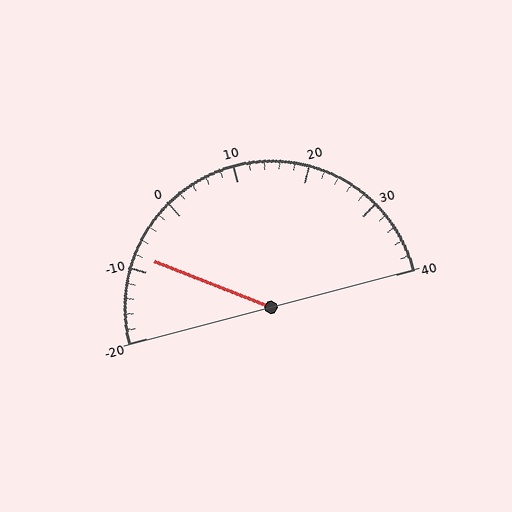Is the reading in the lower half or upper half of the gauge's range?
The reading is in the lower half of the range (-20 to 40).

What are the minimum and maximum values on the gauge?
The gauge ranges from -20 to 40.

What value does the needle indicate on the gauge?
The needle indicates approximately -8.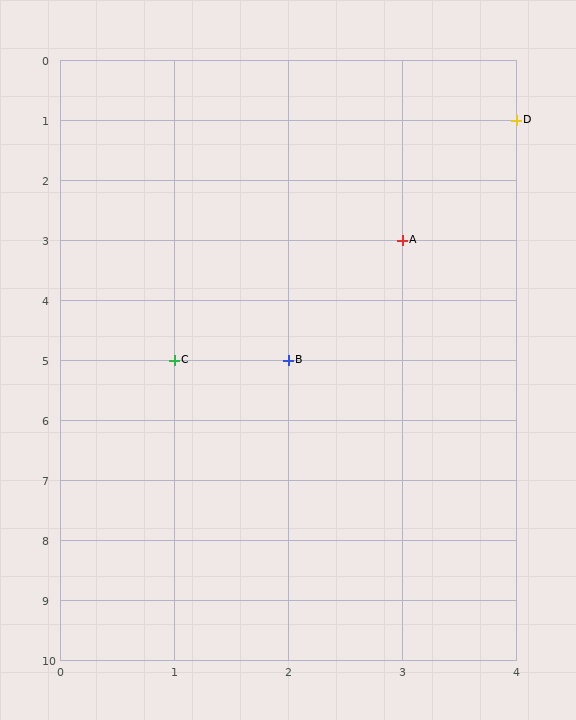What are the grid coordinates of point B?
Point B is at grid coordinates (2, 5).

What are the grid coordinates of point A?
Point A is at grid coordinates (3, 3).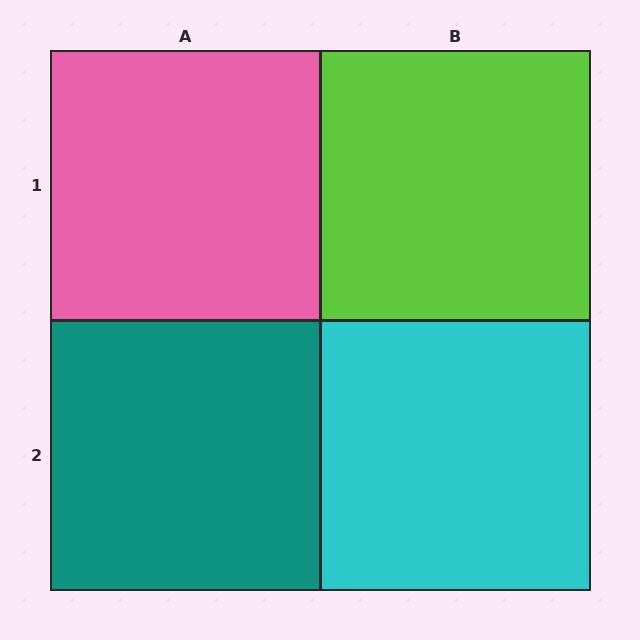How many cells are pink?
1 cell is pink.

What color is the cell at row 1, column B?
Lime.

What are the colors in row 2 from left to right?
Teal, cyan.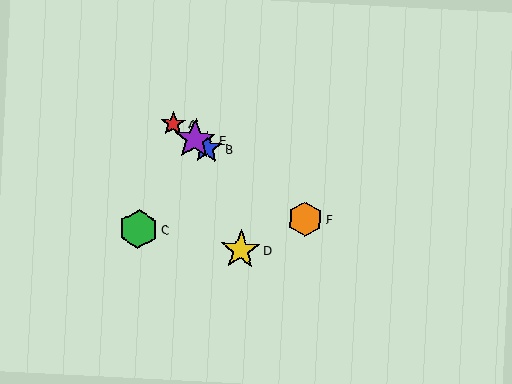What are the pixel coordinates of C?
Object C is at (138, 229).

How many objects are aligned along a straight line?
4 objects (A, B, E, F) are aligned along a straight line.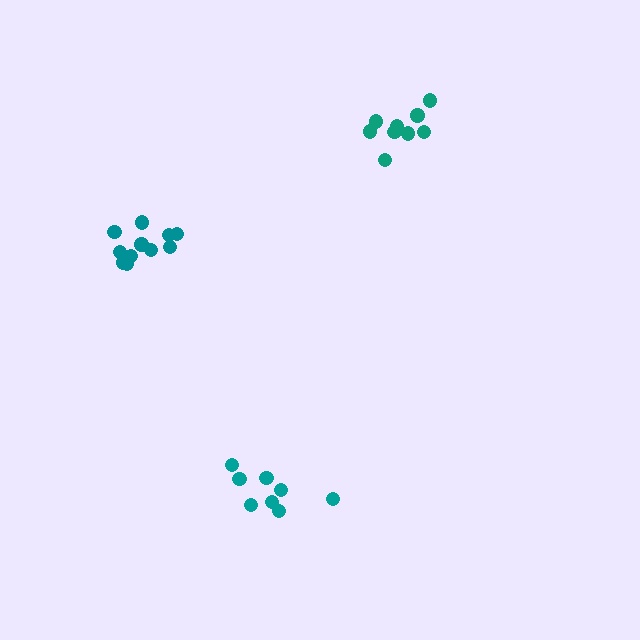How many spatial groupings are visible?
There are 3 spatial groupings.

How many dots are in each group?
Group 1: 9 dots, Group 2: 11 dots, Group 3: 8 dots (28 total).